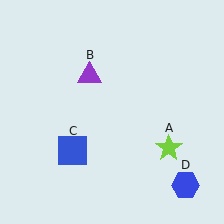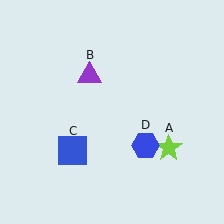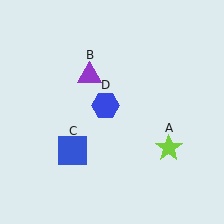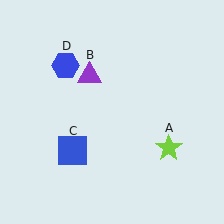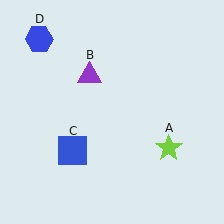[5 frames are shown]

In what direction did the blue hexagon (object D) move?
The blue hexagon (object D) moved up and to the left.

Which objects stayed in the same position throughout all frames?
Lime star (object A) and purple triangle (object B) and blue square (object C) remained stationary.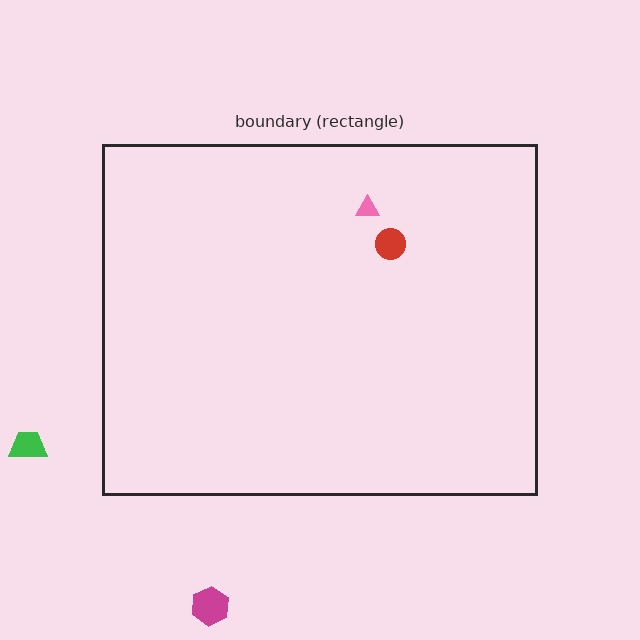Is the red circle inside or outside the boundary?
Inside.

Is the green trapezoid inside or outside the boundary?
Outside.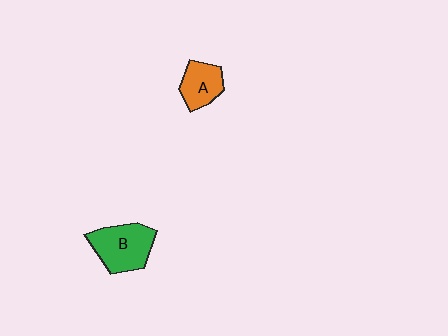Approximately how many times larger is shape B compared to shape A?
Approximately 1.5 times.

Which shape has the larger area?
Shape B (green).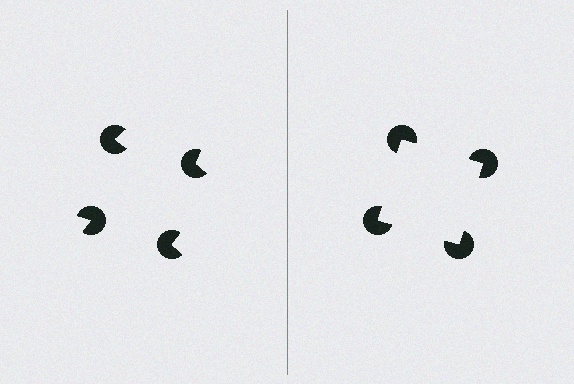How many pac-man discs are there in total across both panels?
8 — 4 on each side.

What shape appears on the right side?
An illusory square.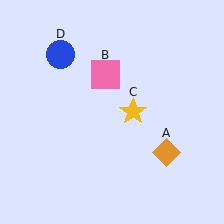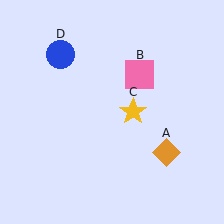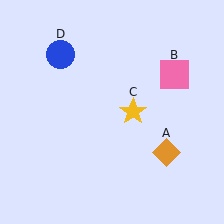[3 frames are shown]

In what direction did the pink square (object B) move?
The pink square (object B) moved right.